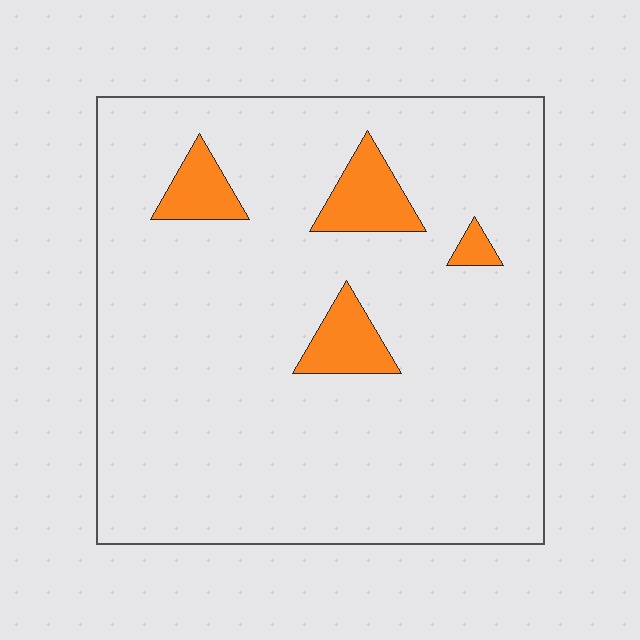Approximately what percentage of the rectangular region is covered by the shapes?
Approximately 10%.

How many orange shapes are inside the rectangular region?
4.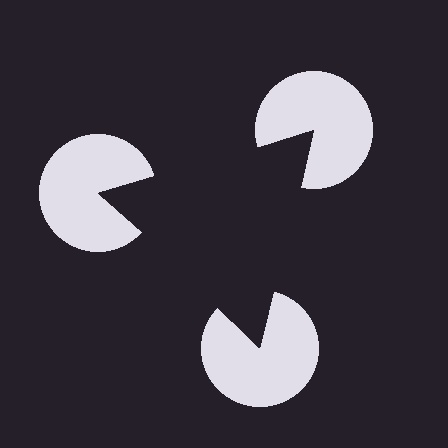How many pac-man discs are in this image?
There are 3 — one at each vertex of the illusory triangle.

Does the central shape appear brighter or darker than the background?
It typically appears slightly darker than the background, even though no actual brightness change is drawn.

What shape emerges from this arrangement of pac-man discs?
An illusory triangle — its edges are inferred from the aligned wedge cuts in the pac-man discs, not physically drawn.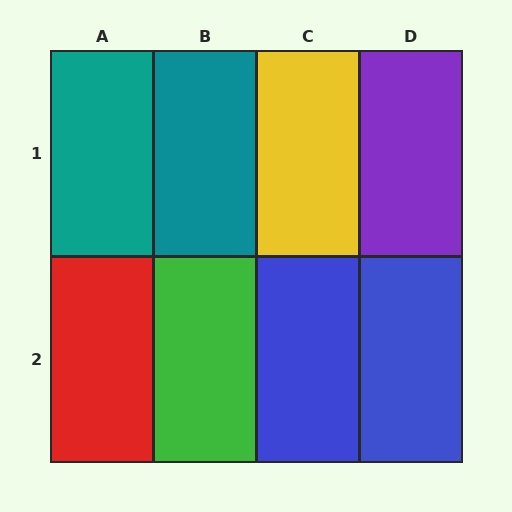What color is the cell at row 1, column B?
Teal.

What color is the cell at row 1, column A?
Teal.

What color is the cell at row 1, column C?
Yellow.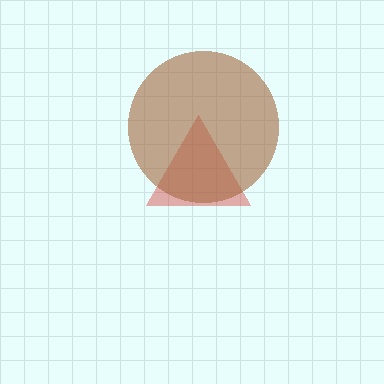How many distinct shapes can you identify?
There are 2 distinct shapes: a red triangle, a brown circle.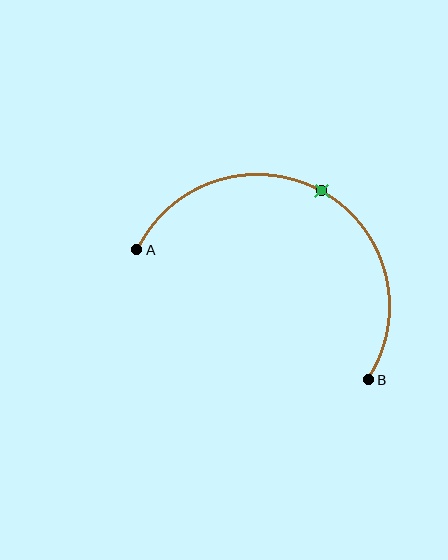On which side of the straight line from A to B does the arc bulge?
The arc bulges above the straight line connecting A and B.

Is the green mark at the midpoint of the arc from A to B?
Yes. The green mark lies on the arc at equal arc-length from both A and B — it is the arc midpoint.